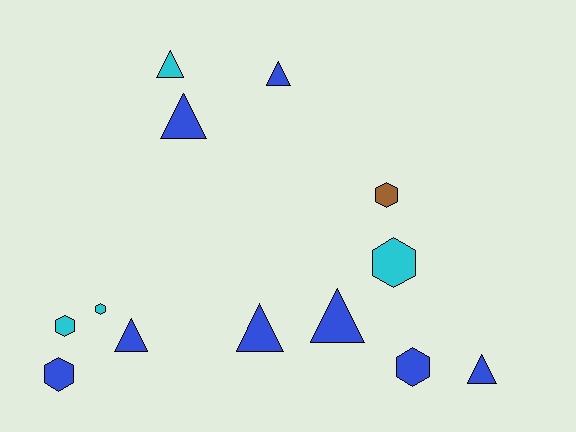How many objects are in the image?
There are 13 objects.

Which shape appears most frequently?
Triangle, with 7 objects.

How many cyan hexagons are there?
There are 3 cyan hexagons.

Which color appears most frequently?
Blue, with 8 objects.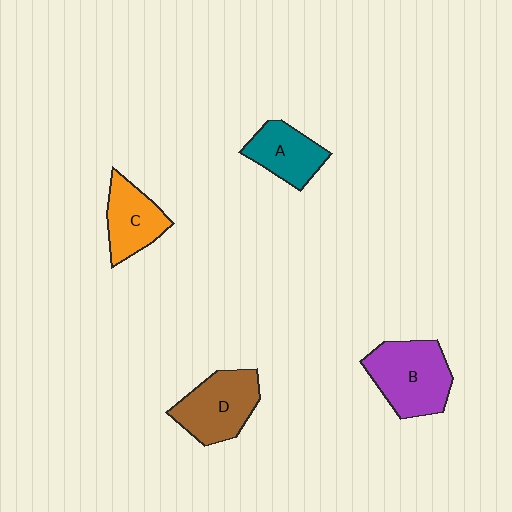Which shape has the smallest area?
Shape A (teal).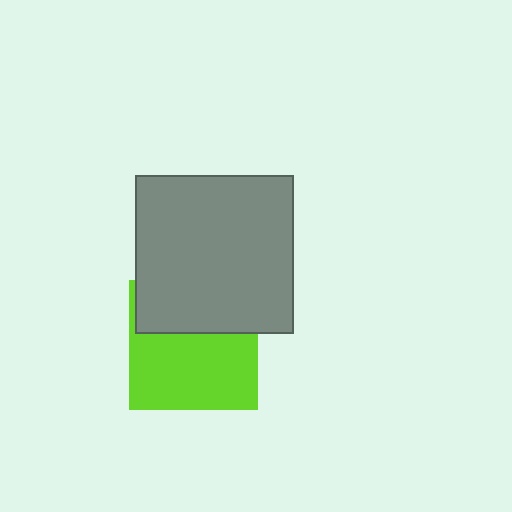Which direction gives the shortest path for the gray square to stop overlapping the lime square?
Moving up gives the shortest separation.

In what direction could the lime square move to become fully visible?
The lime square could move down. That would shift it out from behind the gray square entirely.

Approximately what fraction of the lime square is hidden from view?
Roughly 40% of the lime square is hidden behind the gray square.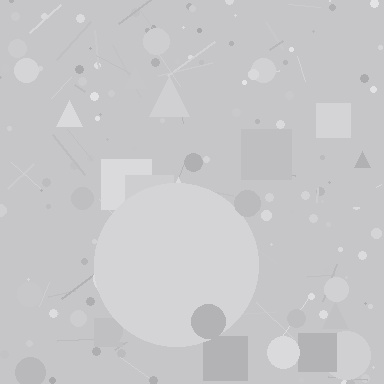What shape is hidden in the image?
A circle is hidden in the image.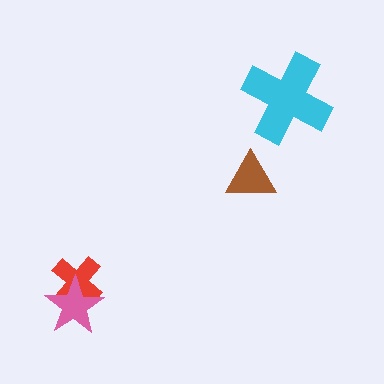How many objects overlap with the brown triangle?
0 objects overlap with the brown triangle.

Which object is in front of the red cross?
The pink star is in front of the red cross.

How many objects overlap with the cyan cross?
0 objects overlap with the cyan cross.